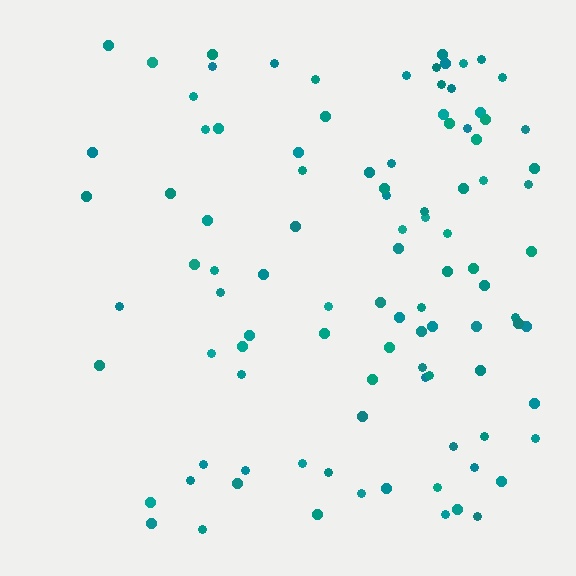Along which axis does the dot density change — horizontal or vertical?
Horizontal.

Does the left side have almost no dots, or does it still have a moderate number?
Still a moderate number, just noticeably fewer than the right.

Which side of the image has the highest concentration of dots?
The right.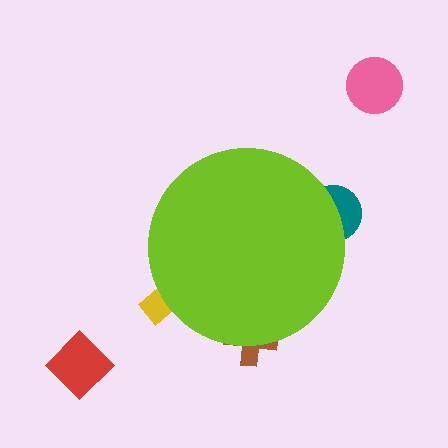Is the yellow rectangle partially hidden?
Yes, the yellow rectangle is partially hidden behind the lime circle.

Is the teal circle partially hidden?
Yes, the teal circle is partially hidden behind the lime circle.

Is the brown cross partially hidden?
Yes, the brown cross is partially hidden behind the lime circle.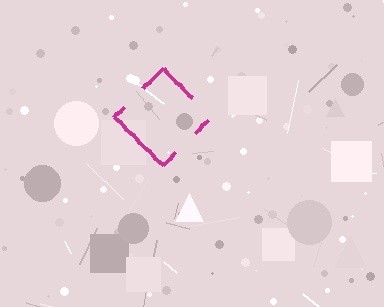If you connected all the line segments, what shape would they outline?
They would outline a diamond.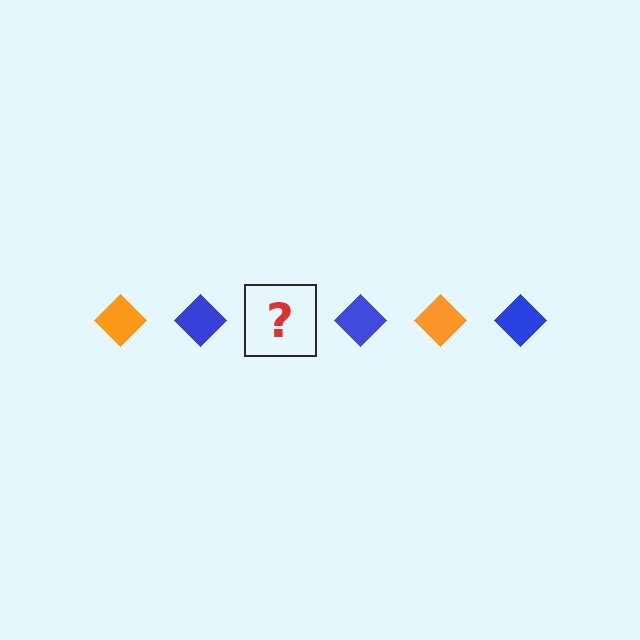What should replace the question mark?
The question mark should be replaced with an orange diamond.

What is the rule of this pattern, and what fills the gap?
The rule is that the pattern cycles through orange, blue diamonds. The gap should be filled with an orange diamond.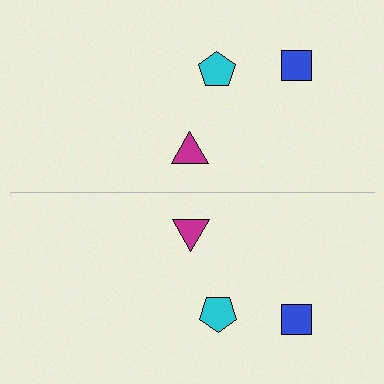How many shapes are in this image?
There are 6 shapes in this image.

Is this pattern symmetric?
Yes, this pattern has bilateral (reflection) symmetry.